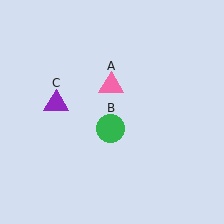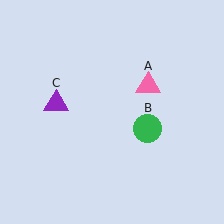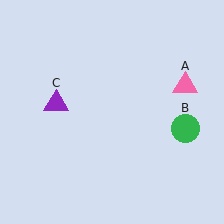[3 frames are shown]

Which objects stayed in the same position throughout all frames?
Purple triangle (object C) remained stationary.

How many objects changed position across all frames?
2 objects changed position: pink triangle (object A), green circle (object B).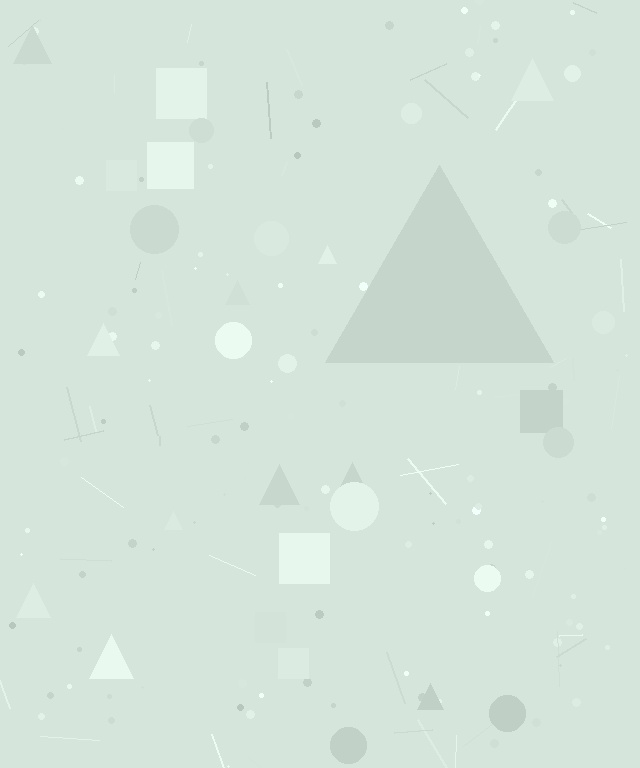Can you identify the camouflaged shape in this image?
The camouflaged shape is a triangle.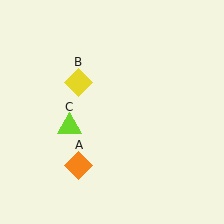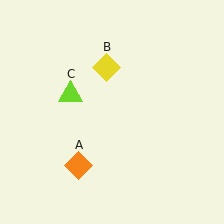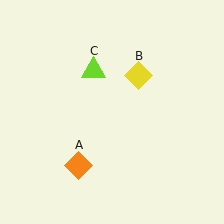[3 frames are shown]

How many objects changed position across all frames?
2 objects changed position: yellow diamond (object B), lime triangle (object C).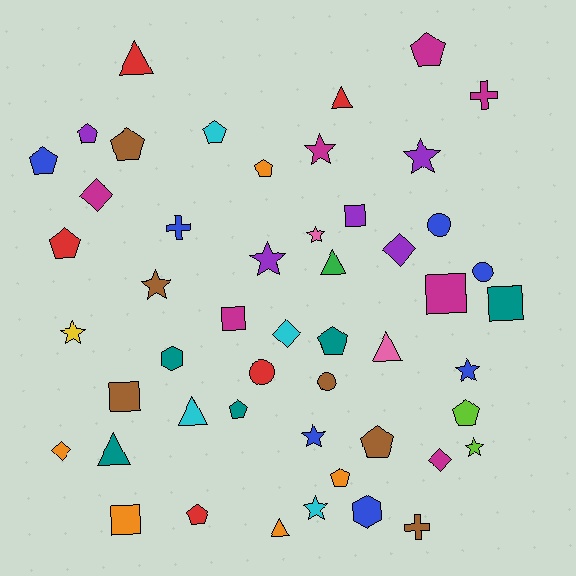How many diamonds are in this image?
There are 5 diamonds.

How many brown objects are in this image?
There are 6 brown objects.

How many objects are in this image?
There are 50 objects.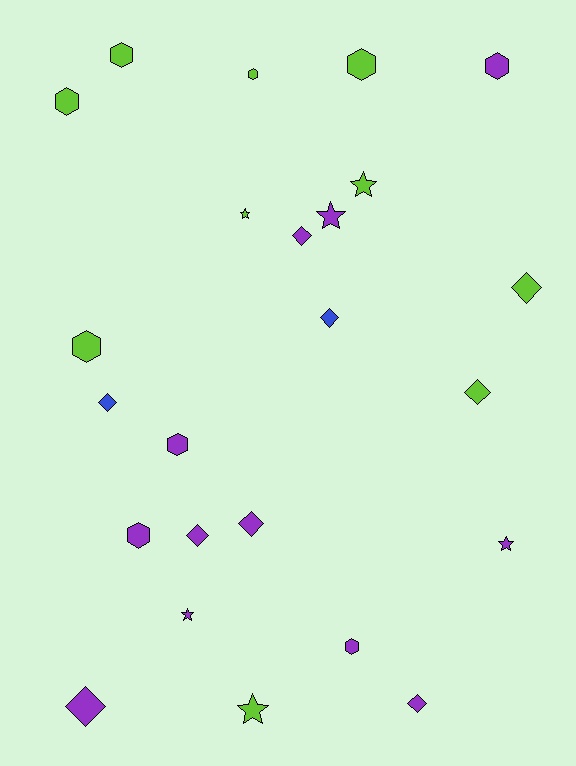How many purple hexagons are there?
There are 4 purple hexagons.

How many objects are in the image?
There are 24 objects.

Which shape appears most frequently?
Hexagon, with 9 objects.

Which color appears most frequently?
Purple, with 12 objects.